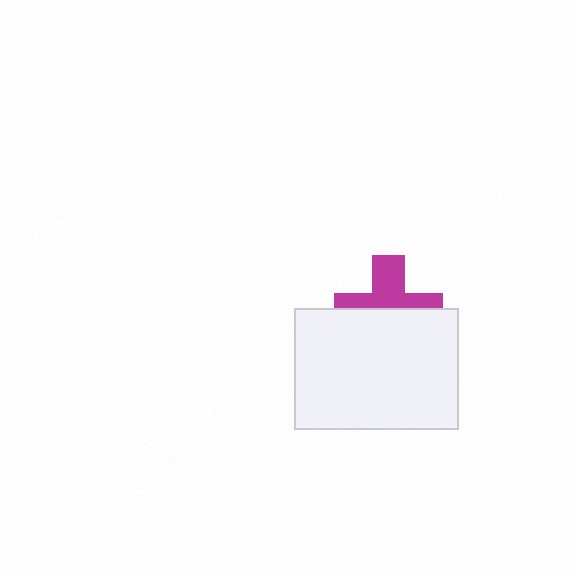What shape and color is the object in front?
The object in front is a white rectangle.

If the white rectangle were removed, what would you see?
You would see the complete magenta cross.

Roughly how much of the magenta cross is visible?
About half of it is visible (roughly 45%).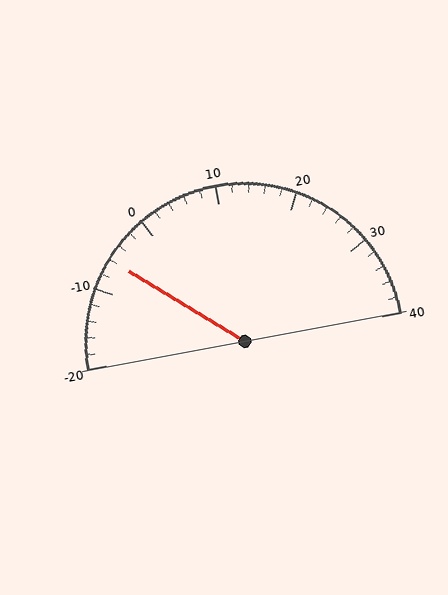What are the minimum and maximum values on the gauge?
The gauge ranges from -20 to 40.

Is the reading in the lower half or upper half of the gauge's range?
The reading is in the lower half of the range (-20 to 40).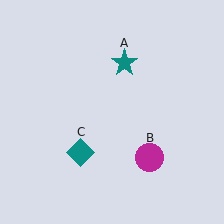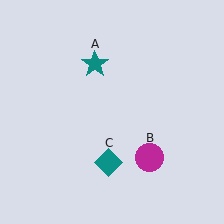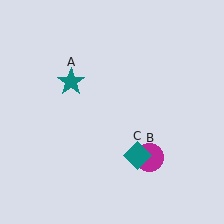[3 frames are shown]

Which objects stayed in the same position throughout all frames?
Magenta circle (object B) remained stationary.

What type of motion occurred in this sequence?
The teal star (object A), teal diamond (object C) rotated counterclockwise around the center of the scene.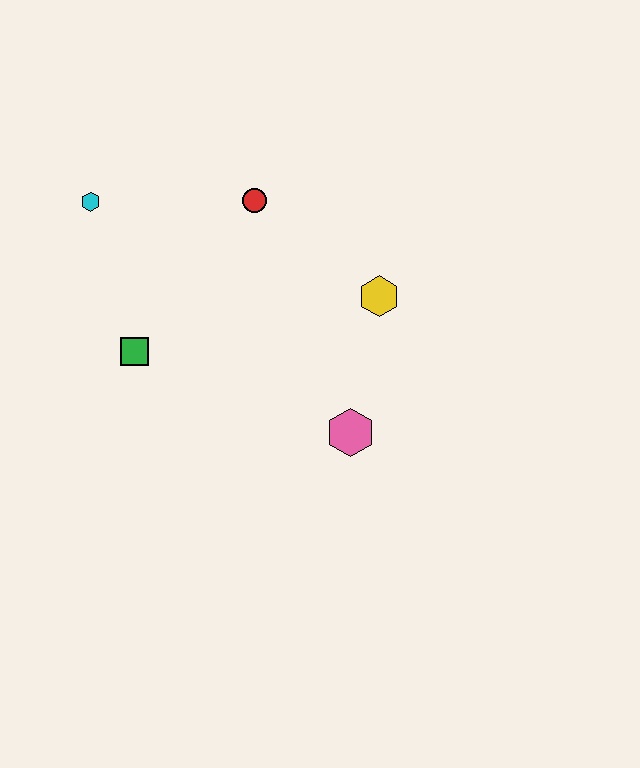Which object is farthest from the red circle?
The pink hexagon is farthest from the red circle.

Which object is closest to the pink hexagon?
The yellow hexagon is closest to the pink hexagon.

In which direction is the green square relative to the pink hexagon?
The green square is to the left of the pink hexagon.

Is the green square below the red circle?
Yes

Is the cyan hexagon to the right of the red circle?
No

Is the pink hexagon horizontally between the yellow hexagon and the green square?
Yes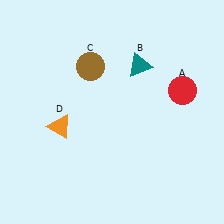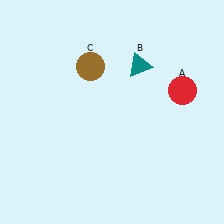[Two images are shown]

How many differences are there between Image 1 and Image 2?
There is 1 difference between the two images.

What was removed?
The orange triangle (D) was removed in Image 2.